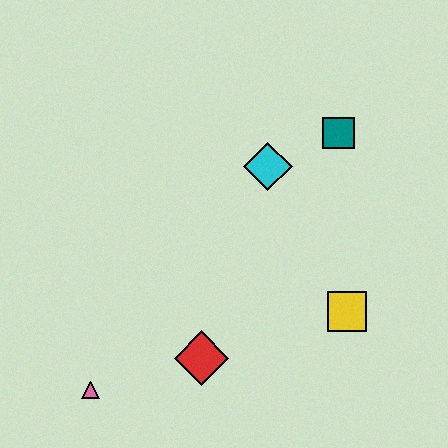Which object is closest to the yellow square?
The red diamond is closest to the yellow square.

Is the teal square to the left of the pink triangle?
No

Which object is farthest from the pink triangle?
The teal square is farthest from the pink triangle.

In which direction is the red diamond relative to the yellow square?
The red diamond is to the left of the yellow square.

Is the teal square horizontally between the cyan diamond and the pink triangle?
No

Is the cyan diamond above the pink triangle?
Yes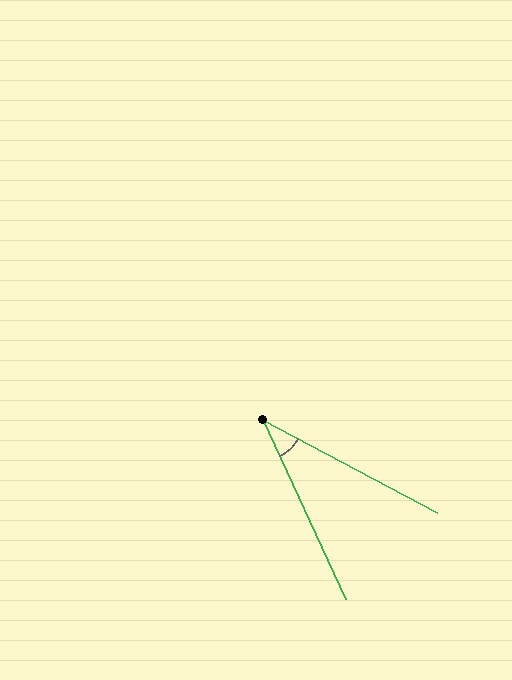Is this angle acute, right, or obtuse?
It is acute.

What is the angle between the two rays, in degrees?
Approximately 37 degrees.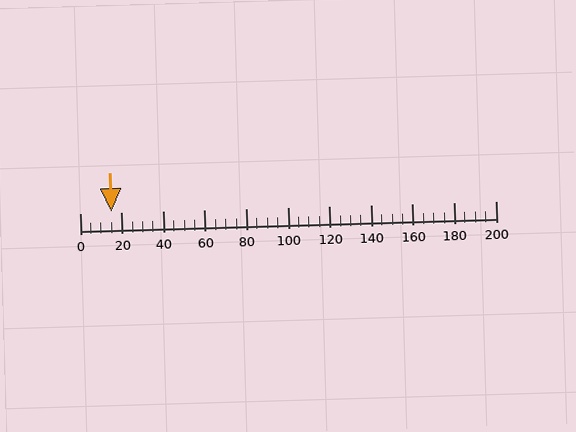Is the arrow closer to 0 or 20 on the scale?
The arrow is closer to 20.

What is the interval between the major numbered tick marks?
The major tick marks are spaced 20 units apart.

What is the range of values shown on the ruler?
The ruler shows values from 0 to 200.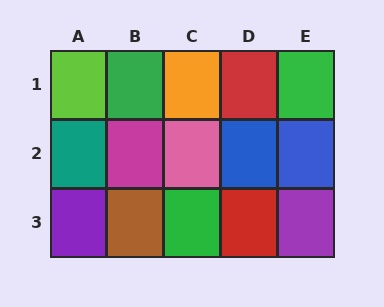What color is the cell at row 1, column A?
Lime.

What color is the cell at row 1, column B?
Green.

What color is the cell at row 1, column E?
Green.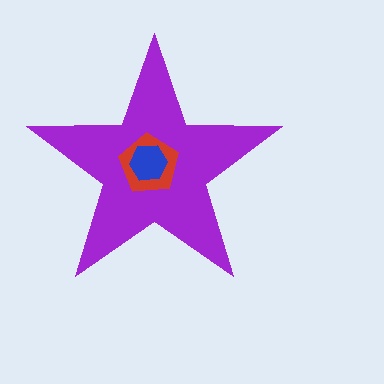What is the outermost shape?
The purple star.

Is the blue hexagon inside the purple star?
Yes.